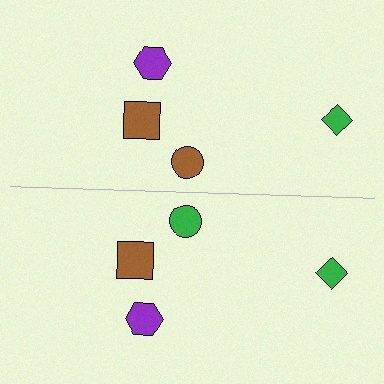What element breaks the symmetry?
The green circle on the bottom side breaks the symmetry — its mirror counterpart is brown.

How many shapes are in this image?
There are 8 shapes in this image.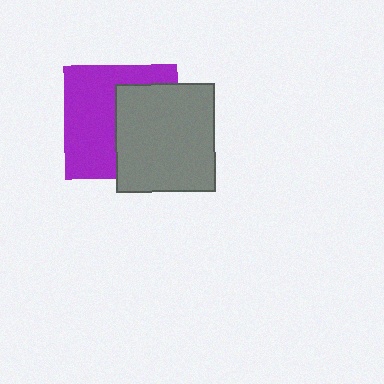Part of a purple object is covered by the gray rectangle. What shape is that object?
It is a square.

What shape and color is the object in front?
The object in front is a gray rectangle.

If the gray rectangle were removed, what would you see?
You would see the complete purple square.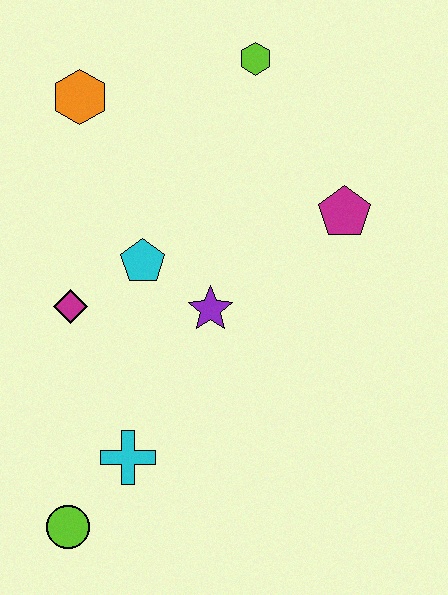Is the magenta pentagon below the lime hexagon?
Yes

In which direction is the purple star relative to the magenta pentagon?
The purple star is to the left of the magenta pentagon.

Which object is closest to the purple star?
The cyan pentagon is closest to the purple star.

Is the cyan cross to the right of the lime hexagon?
No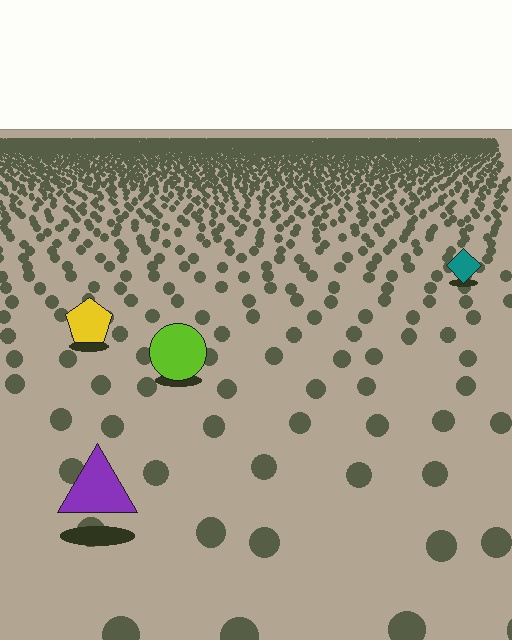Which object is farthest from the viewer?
The teal diamond is farthest from the viewer. It appears smaller and the ground texture around it is denser.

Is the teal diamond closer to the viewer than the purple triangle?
No. The purple triangle is closer — you can tell from the texture gradient: the ground texture is coarser near it.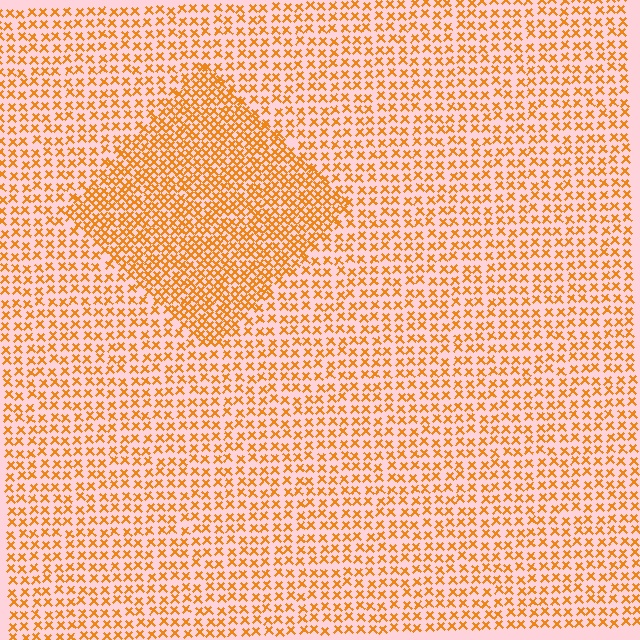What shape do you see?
I see a diamond.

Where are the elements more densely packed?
The elements are more densely packed inside the diamond boundary.